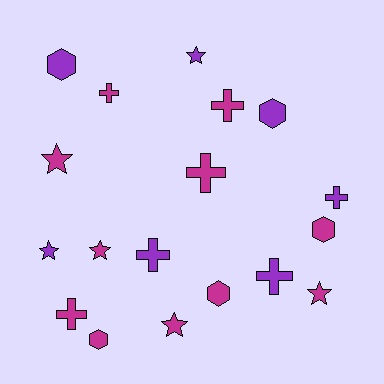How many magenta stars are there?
There are 4 magenta stars.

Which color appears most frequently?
Magenta, with 11 objects.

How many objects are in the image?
There are 18 objects.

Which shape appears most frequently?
Cross, with 7 objects.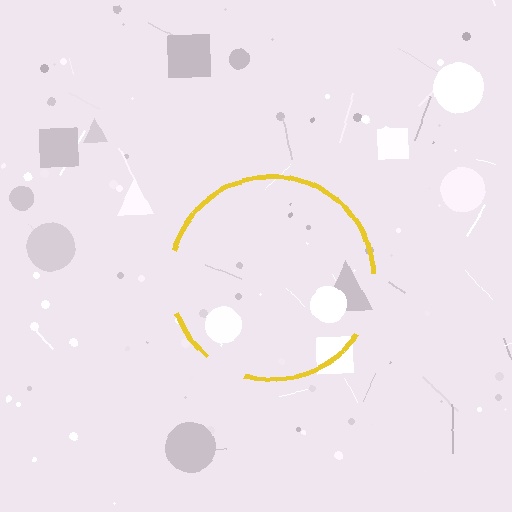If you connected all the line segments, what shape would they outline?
They would outline a circle.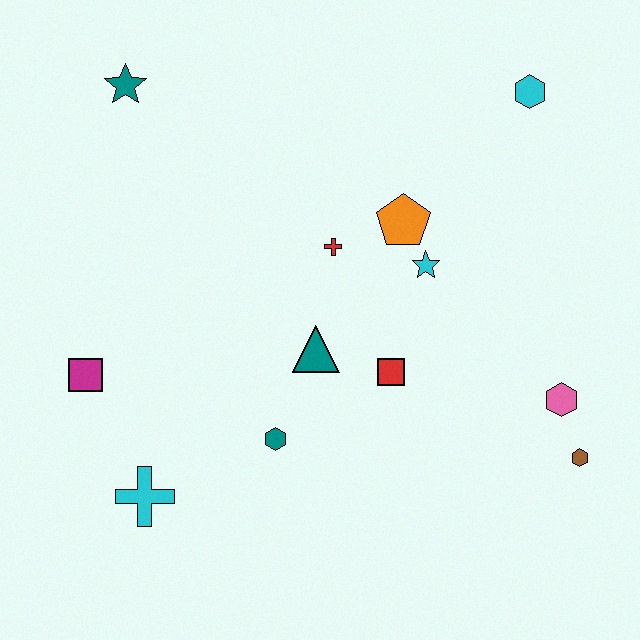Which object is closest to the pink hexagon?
The brown hexagon is closest to the pink hexagon.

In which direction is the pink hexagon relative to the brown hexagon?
The pink hexagon is above the brown hexagon.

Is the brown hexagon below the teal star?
Yes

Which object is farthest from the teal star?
The brown hexagon is farthest from the teal star.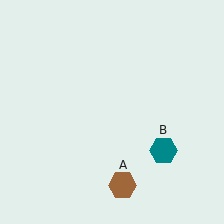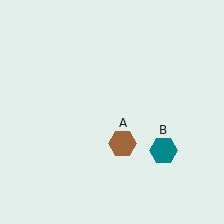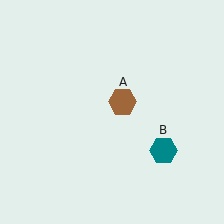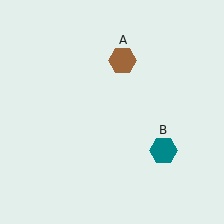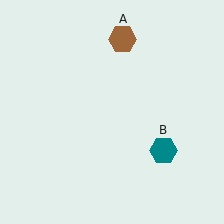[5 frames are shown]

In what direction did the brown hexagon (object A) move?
The brown hexagon (object A) moved up.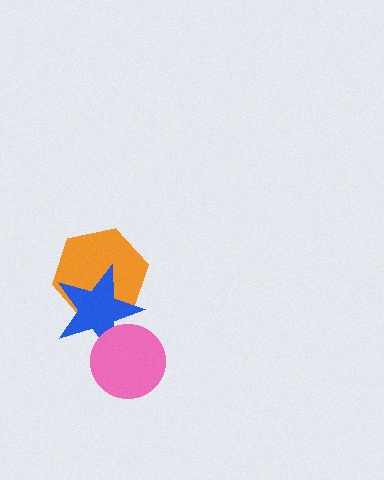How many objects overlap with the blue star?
2 objects overlap with the blue star.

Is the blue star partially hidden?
Yes, it is partially covered by another shape.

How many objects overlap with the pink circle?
1 object overlaps with the pink circle.